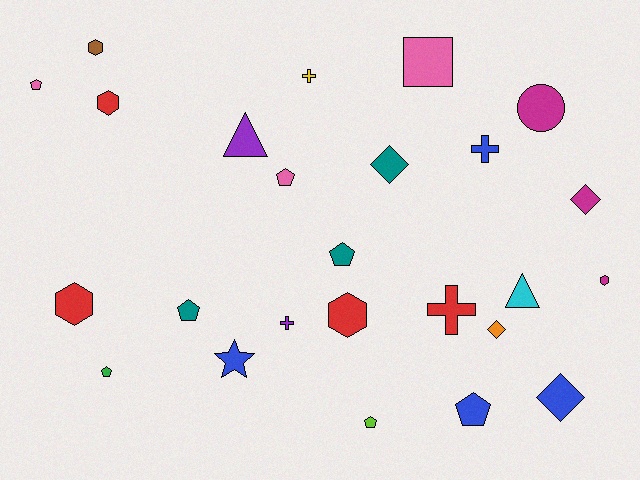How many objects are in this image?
There are 25 objects.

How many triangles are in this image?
There are 2 triangles.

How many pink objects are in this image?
There are 3 pink objects.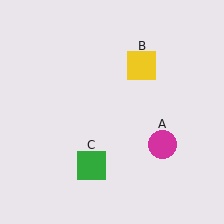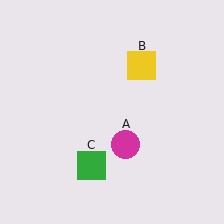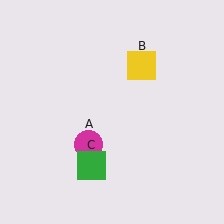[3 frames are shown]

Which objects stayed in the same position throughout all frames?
Yellow square (object B) and green square (object C) remained stationary.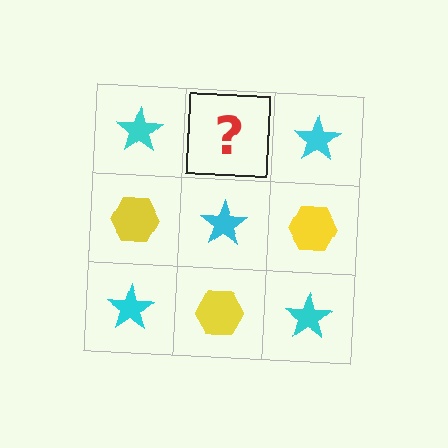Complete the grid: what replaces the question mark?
The question mark should be replaced with a yellow hexagon.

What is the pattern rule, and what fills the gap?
The rule is that it alternates cyan star and yellow hexagon in a checkerboard pattern. The gap should be filled with a yellow hexagon.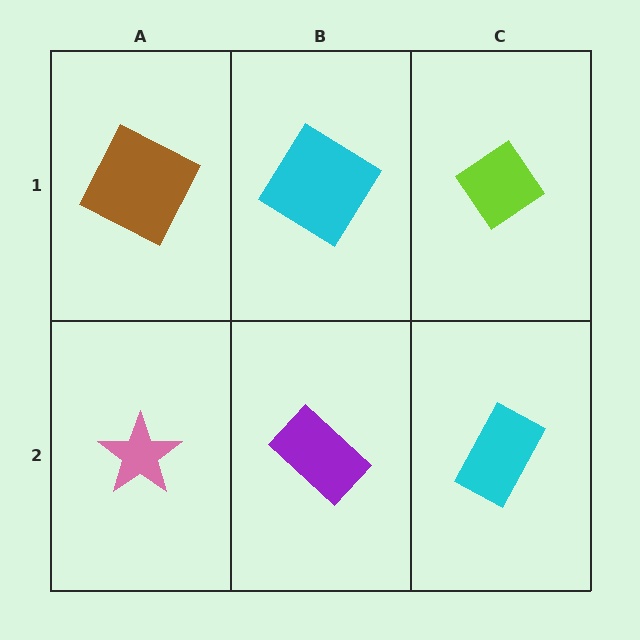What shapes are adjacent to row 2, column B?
A cyan diamond (row 1, column B), a pink star (row 2, column A), a cyan rectangle (row 2, column C).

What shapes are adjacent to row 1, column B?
A purple rectangle (row 2, column B), a brown square (row 1, column A), a lime diamond (row 1, column C).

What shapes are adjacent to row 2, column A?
A brown square (row 1, column A), a purple rectangle (row 2, column B).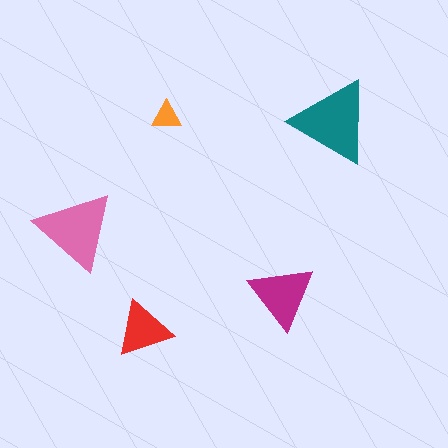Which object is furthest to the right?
The teal triangle is rightmost.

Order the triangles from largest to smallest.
the teal one, the pink one, the magenta one, the red one, the orange one.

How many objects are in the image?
There are 5 objects in the image.